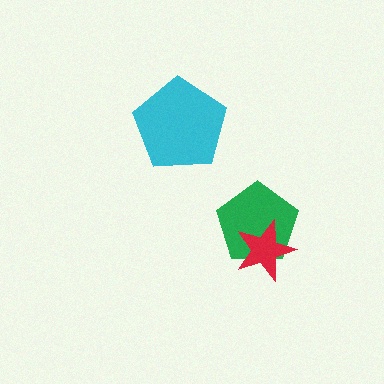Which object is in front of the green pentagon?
The red star is in front of the green pentagon.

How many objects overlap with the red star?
1 object overlaps with the red star.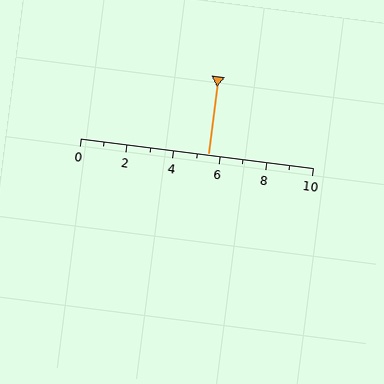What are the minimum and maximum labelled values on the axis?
The axis runs from 0 to 10.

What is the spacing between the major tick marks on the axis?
The major ticks are spaced 2 apart.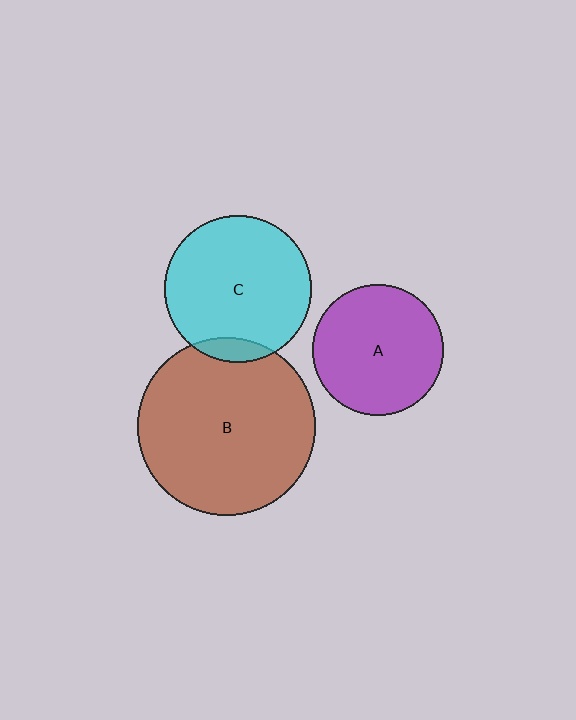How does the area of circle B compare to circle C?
Approximately 1.5 times.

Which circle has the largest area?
Circle B (brown).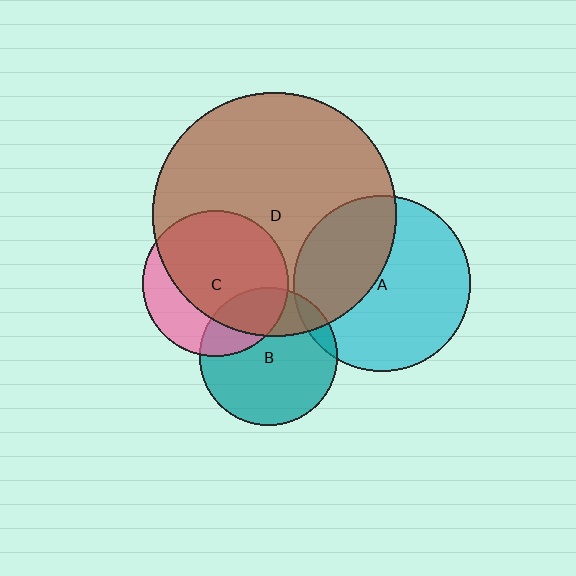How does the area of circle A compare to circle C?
Approximately 1.5 times.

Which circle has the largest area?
Circle D (brown).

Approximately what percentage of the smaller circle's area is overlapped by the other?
Approximately 25%.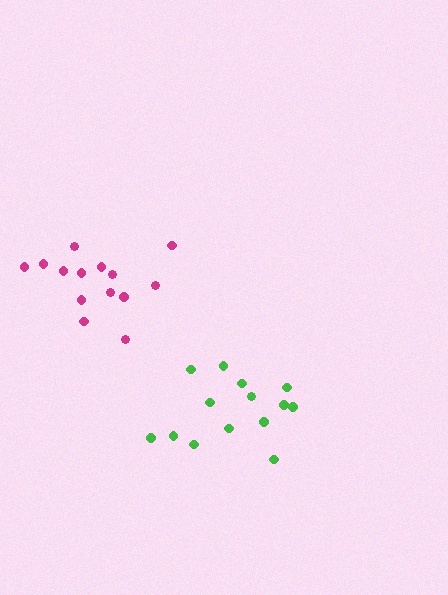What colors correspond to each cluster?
The clusters are colored: magenta, green.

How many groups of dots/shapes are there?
There are 2 groups.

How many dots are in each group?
Group 1: 14 dots, Group 2: 14 dots (28 total).